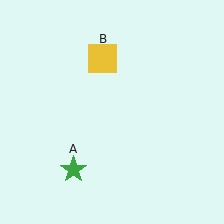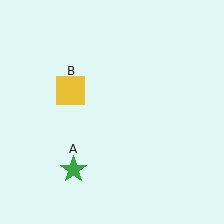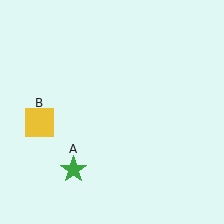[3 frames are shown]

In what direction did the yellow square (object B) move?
The yellow square (object B) moved down and to the left.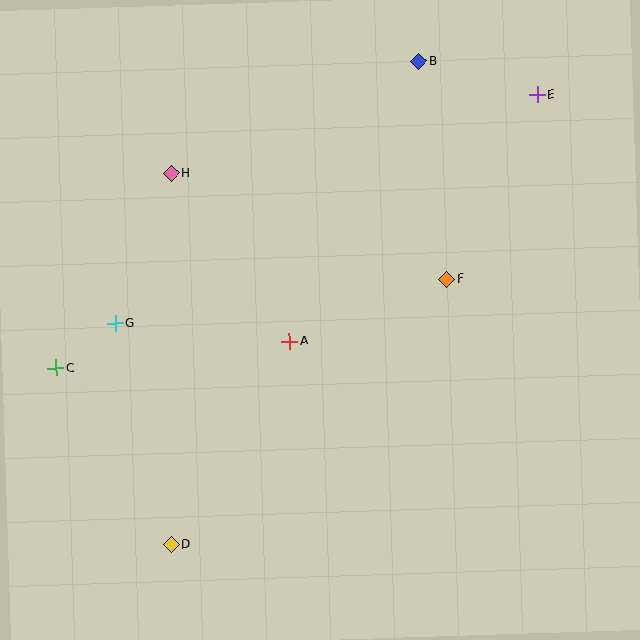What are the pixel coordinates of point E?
Point E is at (537, 94).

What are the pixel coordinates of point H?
Point H is at (171, 173).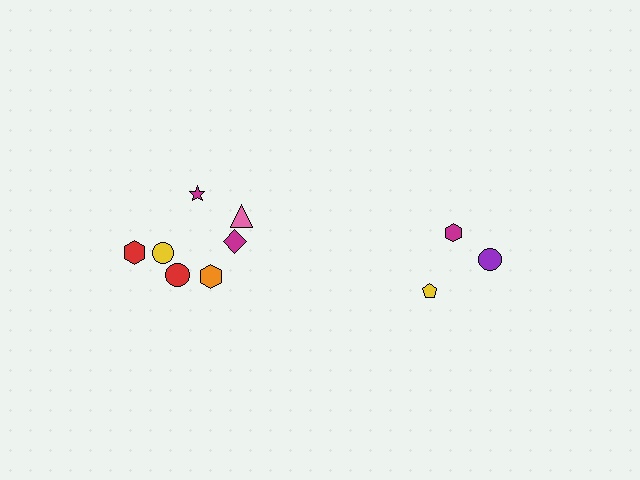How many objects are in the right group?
There are 3 objects.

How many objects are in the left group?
There are 7 objects.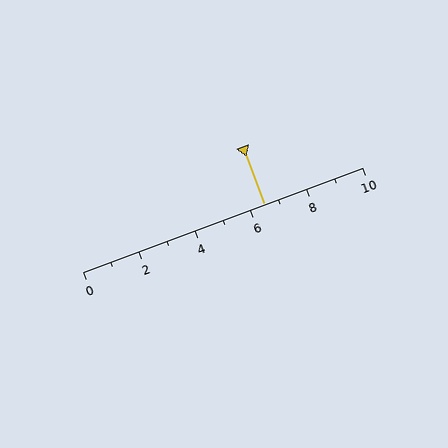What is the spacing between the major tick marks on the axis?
The major ticks are spaced 2 apart.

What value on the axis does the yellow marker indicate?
The marker indicates approximately 6.5.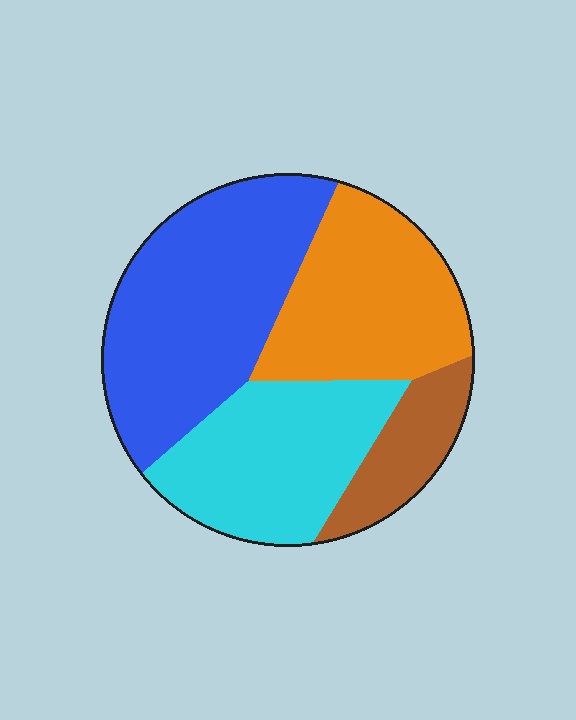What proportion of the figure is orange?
Orange takes up between a quarter and a half of the figure.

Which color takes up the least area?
Brown, at roughly 10%.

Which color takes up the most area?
Blue, at roughly 35%.